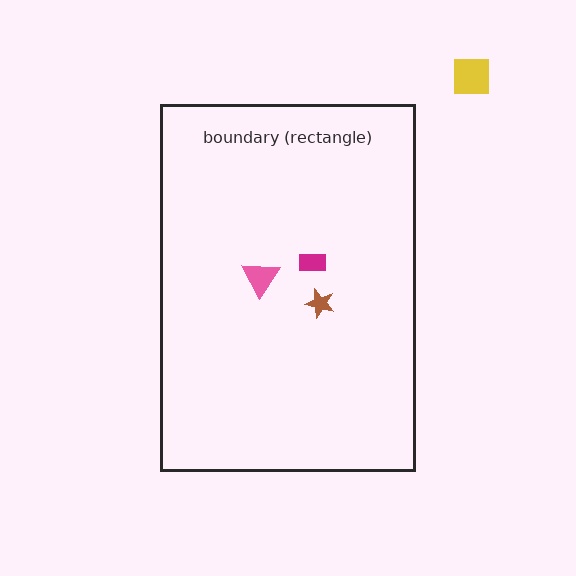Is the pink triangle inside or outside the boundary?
Inside.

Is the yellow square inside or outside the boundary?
Outside.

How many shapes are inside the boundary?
3 inside, 1 outside.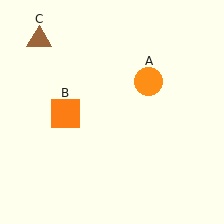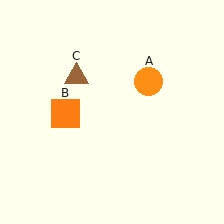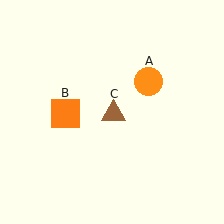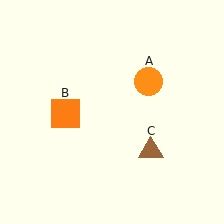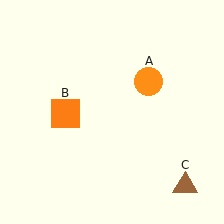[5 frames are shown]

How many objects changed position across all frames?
1 object changed position: brown triangle (object C).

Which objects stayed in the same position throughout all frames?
Orange circle (object A) and orange square (object B) remained stationary.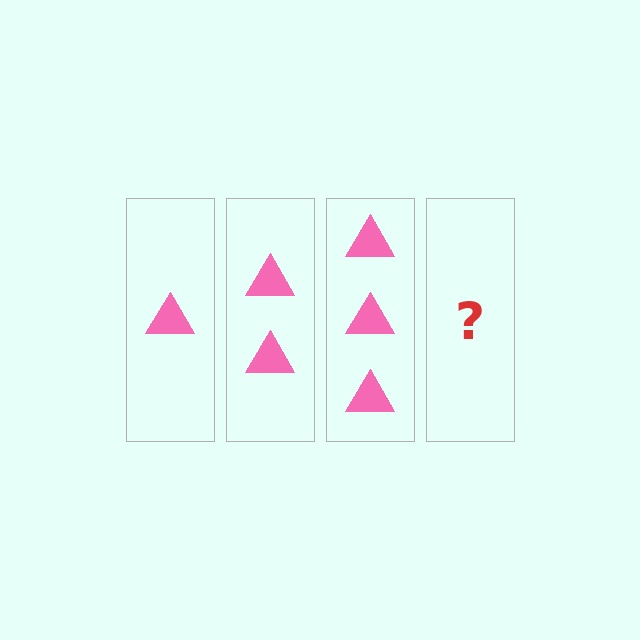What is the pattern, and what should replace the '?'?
The pattern is that each step adds one more triangle. The '?' should be 4 triangles.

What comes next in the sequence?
The next element should be 4 triangles.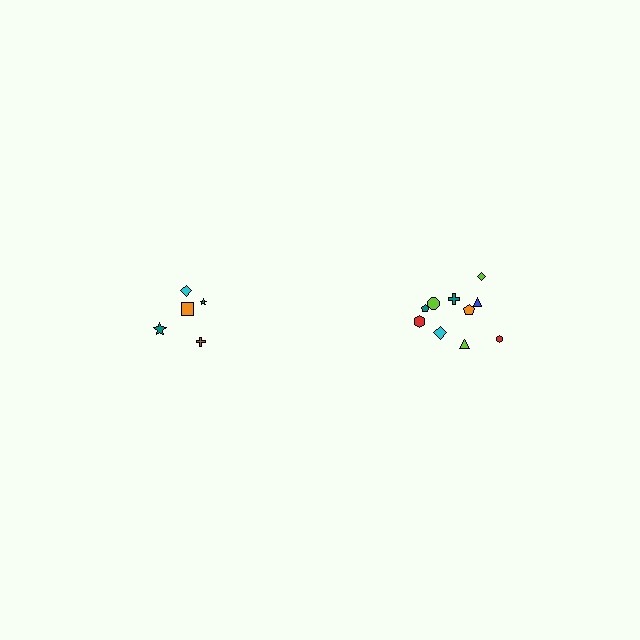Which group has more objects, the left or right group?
The right group.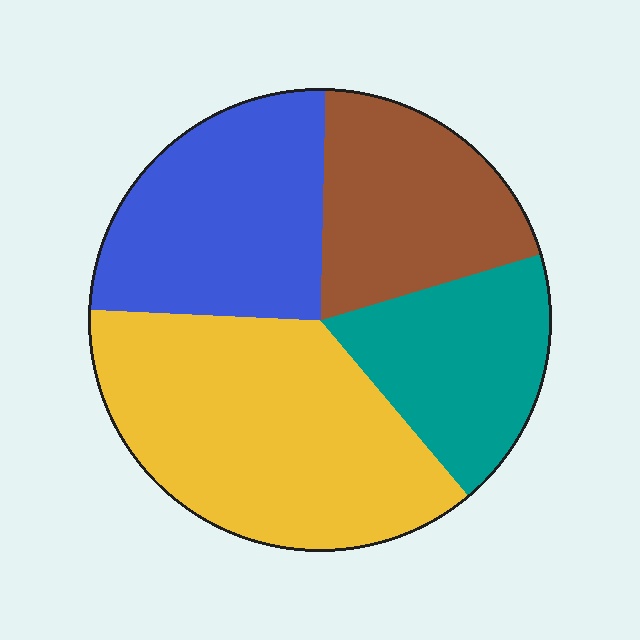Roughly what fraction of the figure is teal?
Teal takes up about one fifth (1/5) of the figure.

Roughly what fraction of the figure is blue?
Blue covers roughly 25% of the figure.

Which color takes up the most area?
Yellow, at roughly 35%.